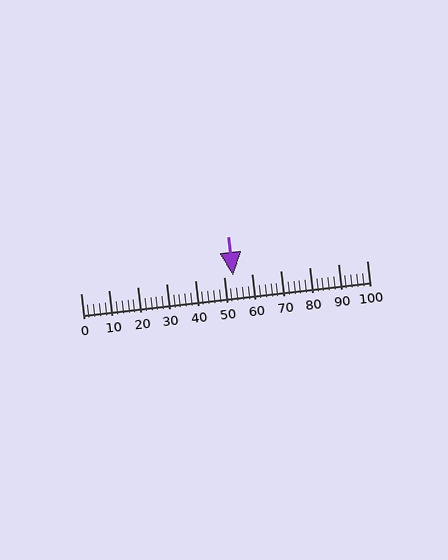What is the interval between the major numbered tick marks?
The major tick marks are spaced 10 units apart.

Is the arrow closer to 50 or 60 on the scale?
The arrow is closer to 50.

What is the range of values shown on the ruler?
The ruler shows values from 0 to 100.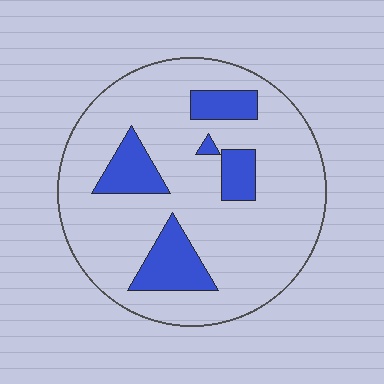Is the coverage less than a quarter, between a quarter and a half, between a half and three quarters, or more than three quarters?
Less than a quarter.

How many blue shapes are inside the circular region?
5.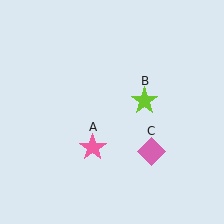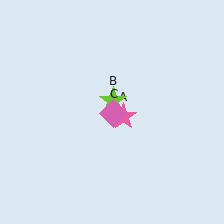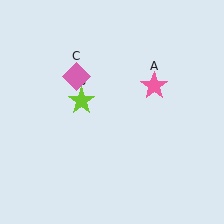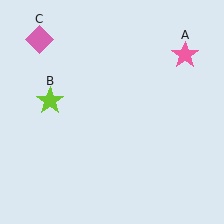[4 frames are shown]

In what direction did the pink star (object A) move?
The pink star (object A) moved up and to the right.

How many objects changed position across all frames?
3 objects changed position: pink star (object A), lime star (object B), pink diamond (object C).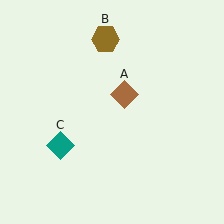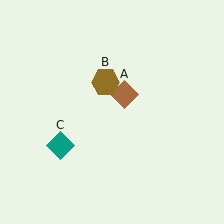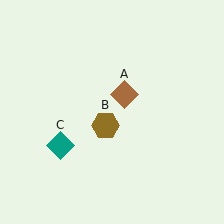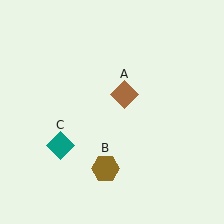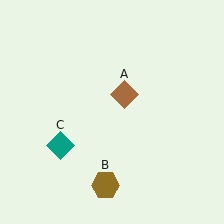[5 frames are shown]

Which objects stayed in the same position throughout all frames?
Brown diamond (object A) and teal diamond (object C) remained stationary.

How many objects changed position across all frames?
1 object changed position: brown hexagon (object B).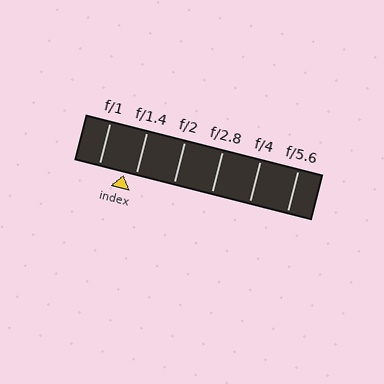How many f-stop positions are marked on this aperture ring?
There are 6 f-stop positions marked.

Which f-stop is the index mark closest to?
The index mark is closest to f/1.4.